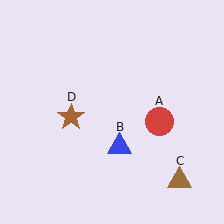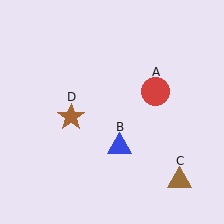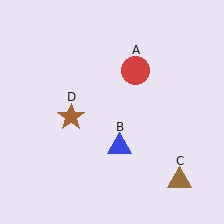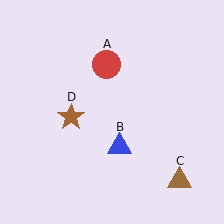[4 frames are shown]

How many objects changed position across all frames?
1 object changed position: red circle (object A).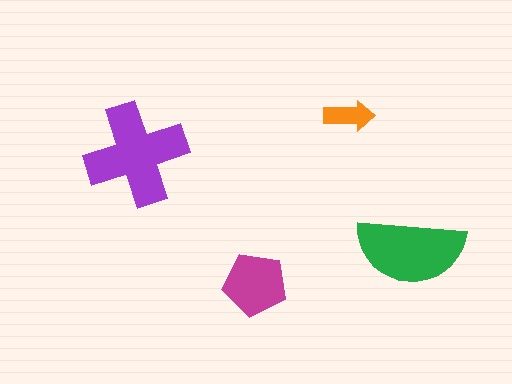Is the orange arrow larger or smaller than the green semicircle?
Smaller.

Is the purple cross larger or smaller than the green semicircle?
Larger.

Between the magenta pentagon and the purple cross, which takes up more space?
The purple cross.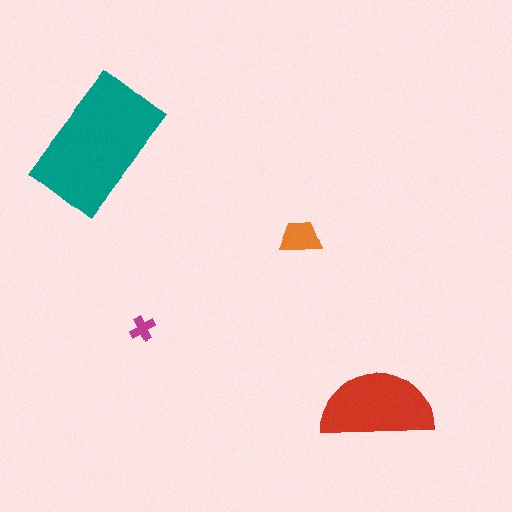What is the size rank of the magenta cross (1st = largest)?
4th.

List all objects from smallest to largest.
The magenta cross, the orange trapezoid, the red semicircle, the teal rectangle.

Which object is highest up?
The teal rectangle is topmost.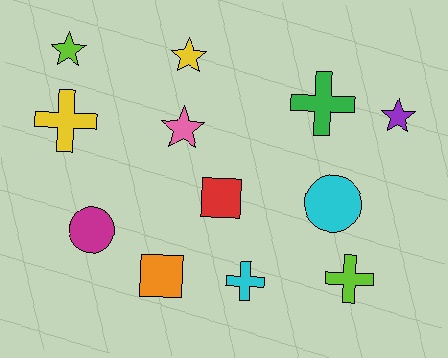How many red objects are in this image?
There is 1 red object.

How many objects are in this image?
There are 12 objects.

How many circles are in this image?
There are 2 circles.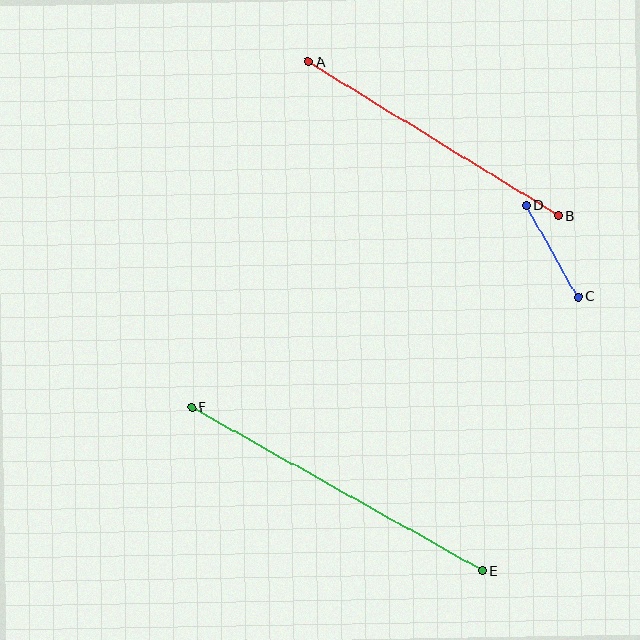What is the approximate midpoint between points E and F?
The midpoint is at approximately (337, 489) pixels.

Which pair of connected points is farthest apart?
Points E and F are farthest apart.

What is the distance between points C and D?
The distance is approximately 105 pixels.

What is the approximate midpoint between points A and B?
The midpoint is at approximately (433, 139) pixels.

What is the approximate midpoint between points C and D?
The midpoint is at approximately (552, 251) pixels.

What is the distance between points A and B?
The distance is approximately 294 pixels.